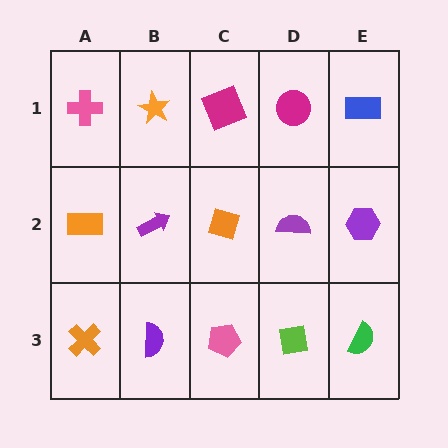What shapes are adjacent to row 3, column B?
A purple arrow (row 2, column B), an orange cross (row 3, column A), a pink pentagon (row 3, column C).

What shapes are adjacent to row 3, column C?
An orange diamond (row 2, column C), a purple semicircle (row 3, column B), a lime square (row 3, column D).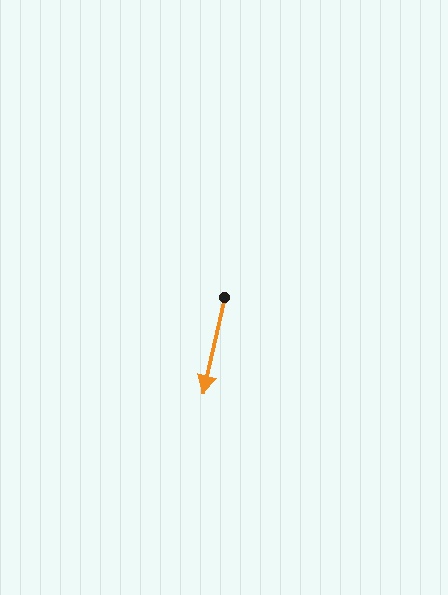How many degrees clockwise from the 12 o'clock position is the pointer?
Approximately 192 degrees.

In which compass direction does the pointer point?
South.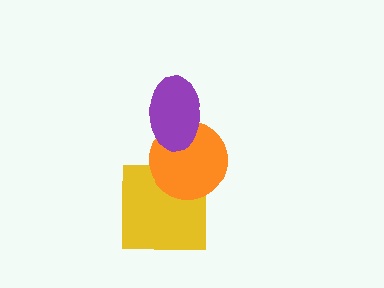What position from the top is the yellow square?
The yellow square is 3rd from the top.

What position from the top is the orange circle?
The orange circle is 2nd from the top.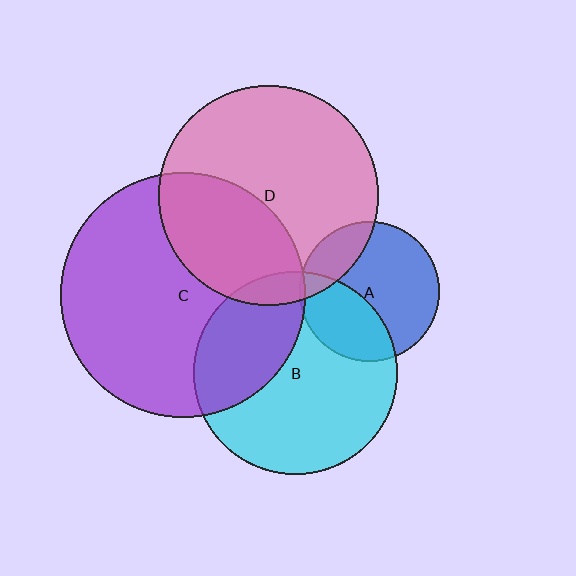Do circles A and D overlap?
Yes.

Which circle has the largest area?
Circle C (purple).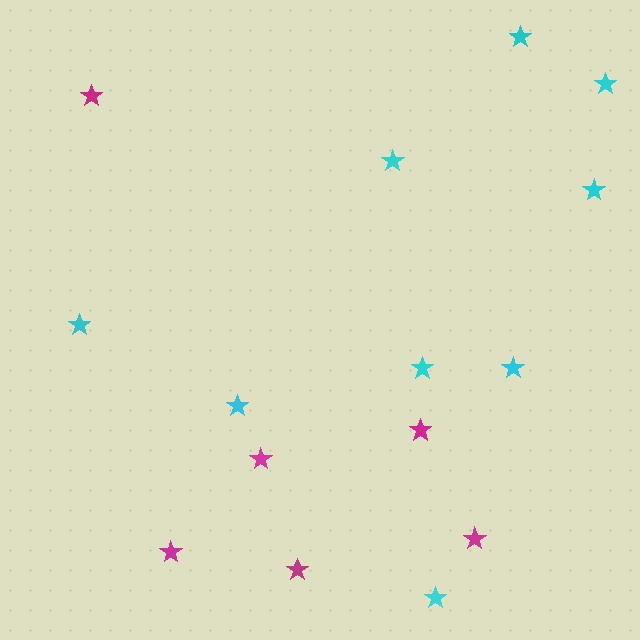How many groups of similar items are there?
There are 2 groups: one group of cyan stars (9) and one group of magenta stars (6).